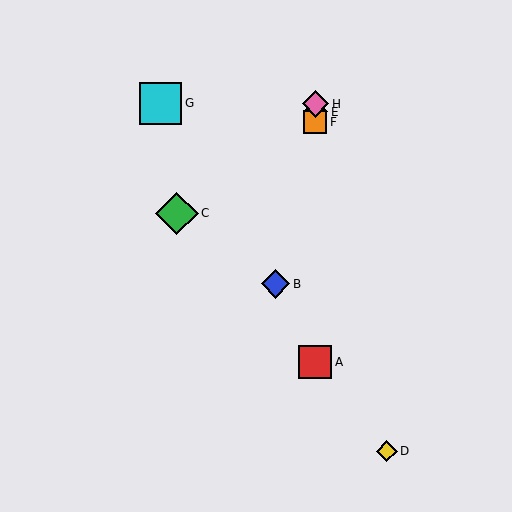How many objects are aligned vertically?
4 objects (A, E, F, H) are aligned vertically.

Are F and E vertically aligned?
Yes, both are at x≈315.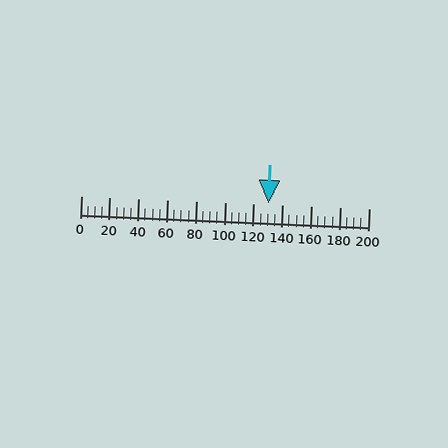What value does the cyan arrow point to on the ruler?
The cyan arrow points to approximately 130.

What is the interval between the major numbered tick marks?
The major tick marks are spaced 20 units apart.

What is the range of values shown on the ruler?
The ruler shows values from 0 to 200.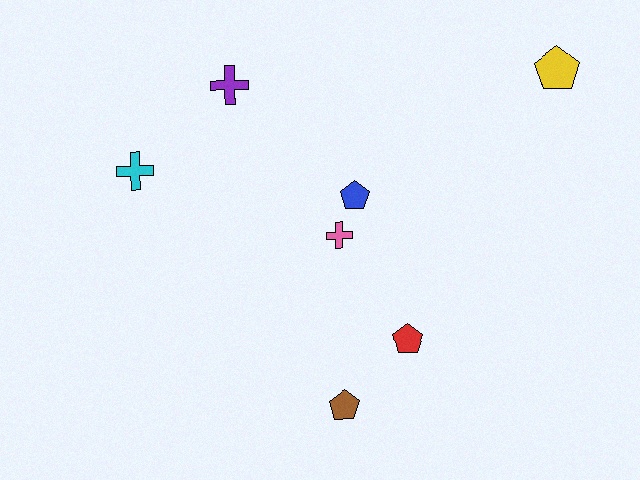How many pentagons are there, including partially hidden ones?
There are 4 pentagons.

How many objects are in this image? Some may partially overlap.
There are 7 objects.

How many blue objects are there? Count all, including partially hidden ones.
There is 1 blue object.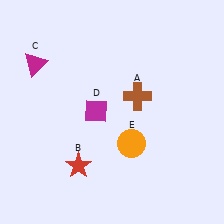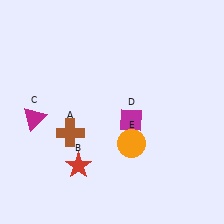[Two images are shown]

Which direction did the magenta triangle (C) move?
The magenta triangle (C) moved down.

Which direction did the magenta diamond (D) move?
The magenta diamond (D) moved right.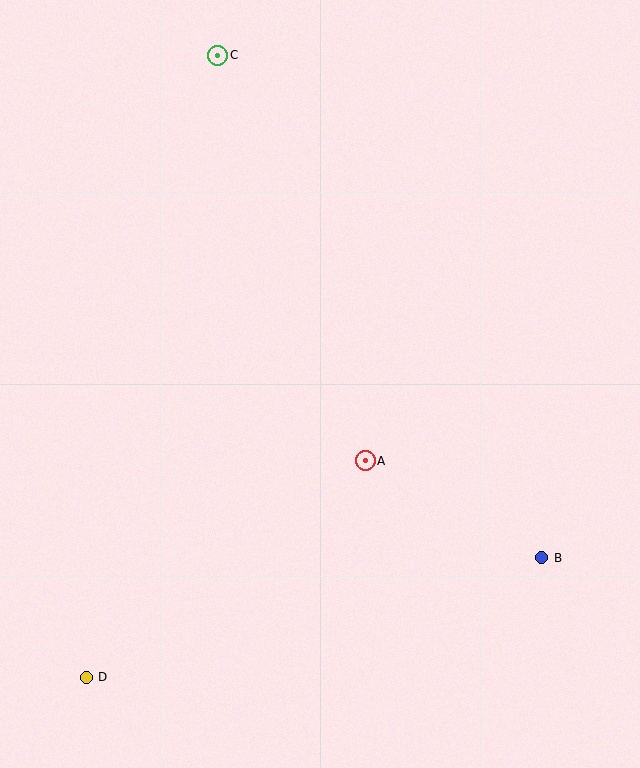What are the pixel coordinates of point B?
Point B is at (542, 558).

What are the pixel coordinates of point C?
Point C is at (218, 55).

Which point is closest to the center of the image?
Point A at (365, 461) is closest to the center.